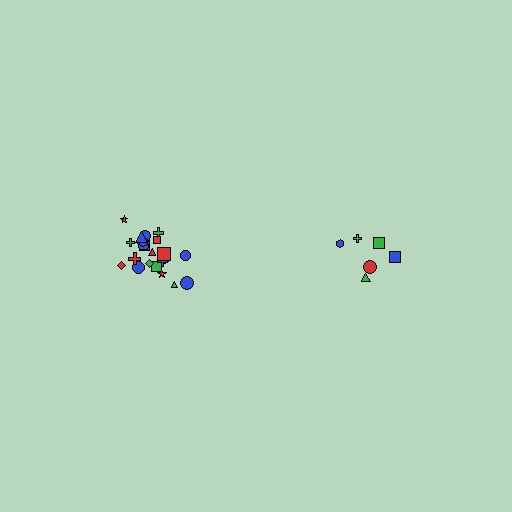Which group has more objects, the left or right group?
The left group.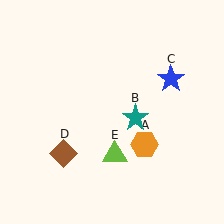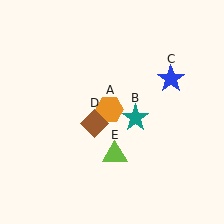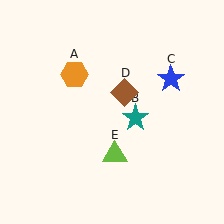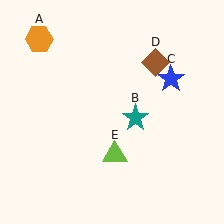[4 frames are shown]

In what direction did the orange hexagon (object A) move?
The orange hexagon (object A) moved up and to the left.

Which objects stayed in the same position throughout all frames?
Teal star (object B) and blue star (object C) and lime triangle (object E) remained stationary.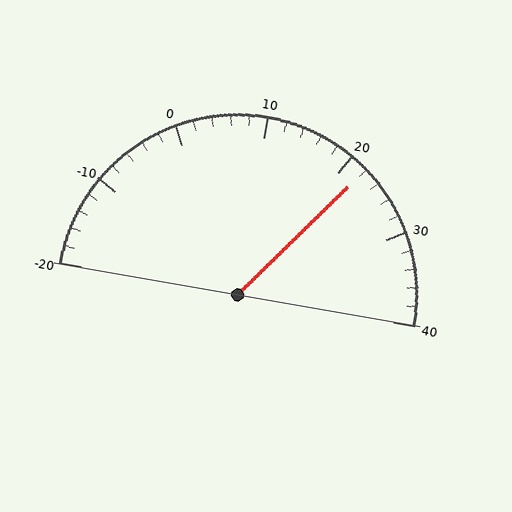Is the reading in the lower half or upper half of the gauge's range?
The reading is in the upper half of the range (-20 to 40).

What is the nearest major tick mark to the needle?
The nearest major tick mark is 20.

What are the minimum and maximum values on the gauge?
The gauge ranges from -20 to 40.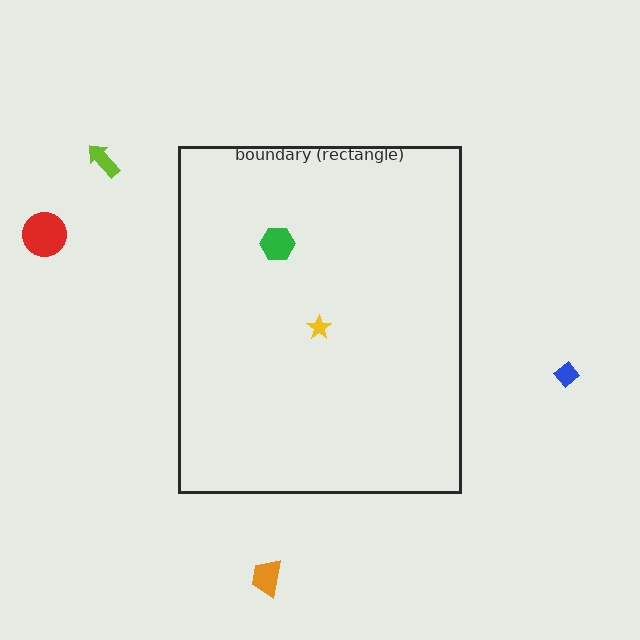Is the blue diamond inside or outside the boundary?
Outside.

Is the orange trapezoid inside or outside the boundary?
Outside.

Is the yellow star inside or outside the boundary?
Inside.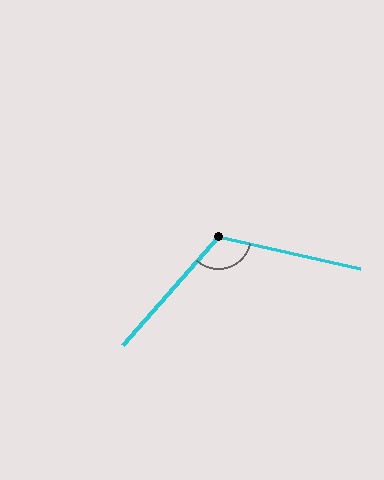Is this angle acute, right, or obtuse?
It is obtuse.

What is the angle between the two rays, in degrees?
Approximately 119 degrees.